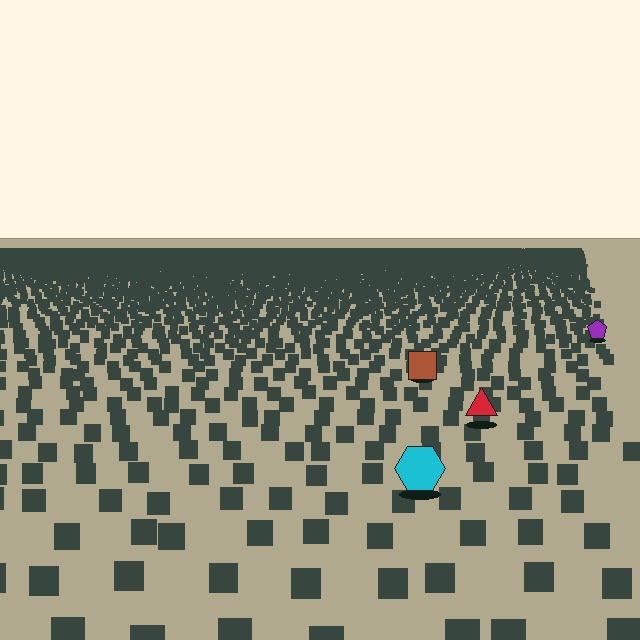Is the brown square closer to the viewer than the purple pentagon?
Yes. The brown square is closer — you can tell from the texture gradient: the ground texture is coarser near it.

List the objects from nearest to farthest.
From nearest to farthest: the cyan hexagon, the red triangle, the brown square, the purple pentagon.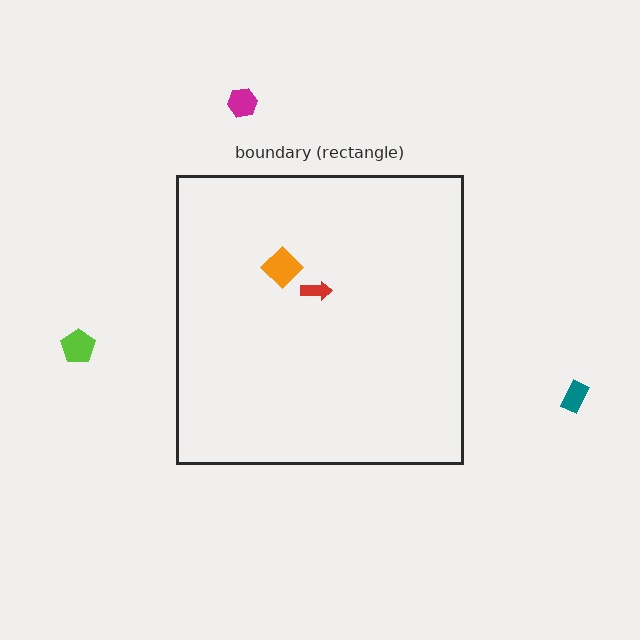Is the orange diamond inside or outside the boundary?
Inside.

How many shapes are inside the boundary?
2 inside, 3 outside.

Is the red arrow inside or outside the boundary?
Inside.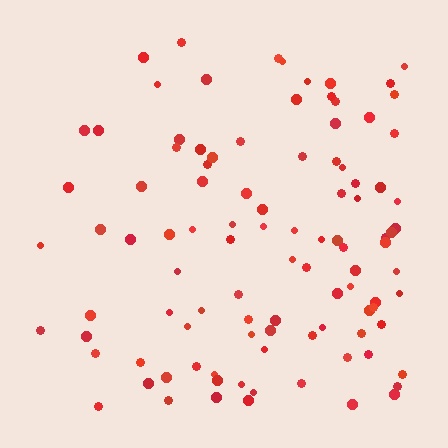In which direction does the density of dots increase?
From left to right, with the right side densest.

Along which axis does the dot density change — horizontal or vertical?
Horizontal.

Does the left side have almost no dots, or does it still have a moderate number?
Still a moderate number, just noticeably fewer than the right.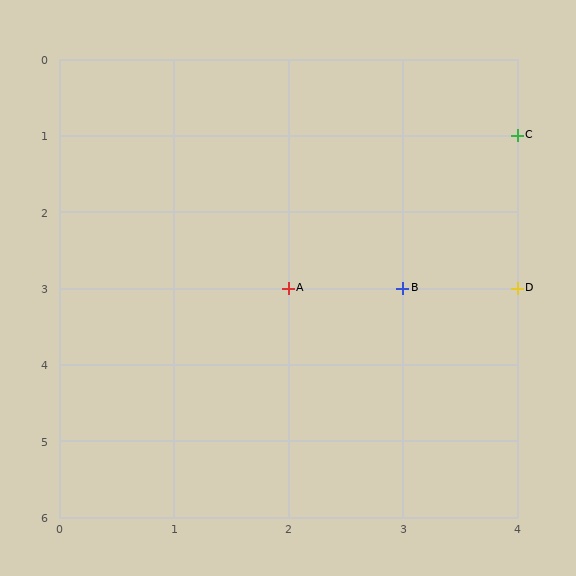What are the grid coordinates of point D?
Point D is at grid coordinates (4, 3).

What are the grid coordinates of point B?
Point B is at grid coordinates (3, 3).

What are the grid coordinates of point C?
Point C is at grid coordinates (4, 1).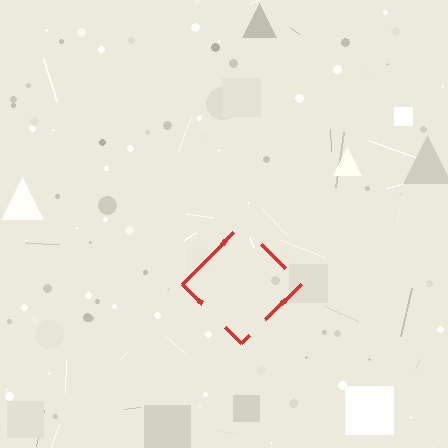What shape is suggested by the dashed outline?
The dashed outline suggests a diamond.